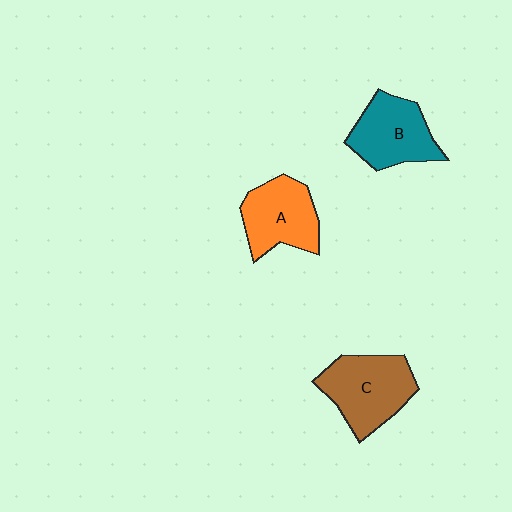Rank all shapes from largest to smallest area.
From largest to smallest: C (brown), B (teal), A (orange).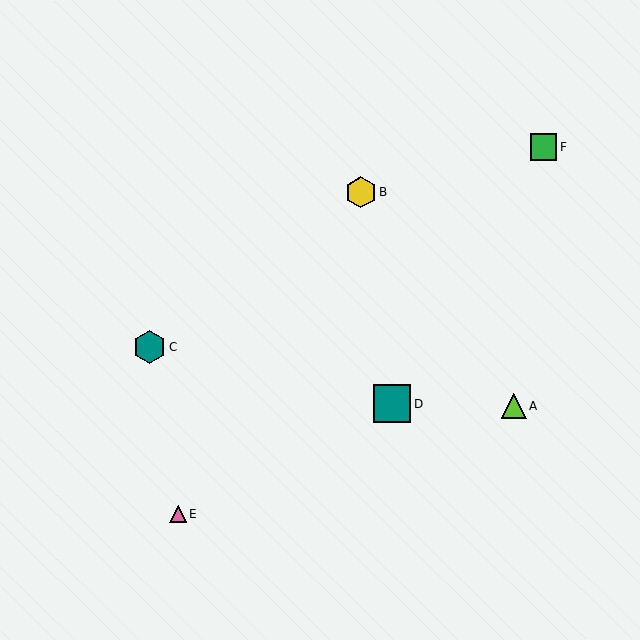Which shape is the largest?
The teal square (labeled D) is the largest.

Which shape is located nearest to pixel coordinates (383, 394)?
The teal square (labeled D) at (392, 403) is nearest to that location.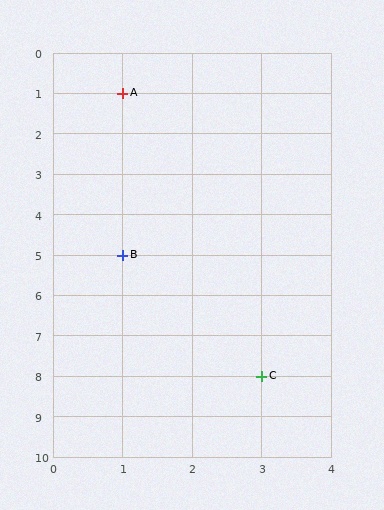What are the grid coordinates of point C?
Point C is at grid coordinates (3, 8).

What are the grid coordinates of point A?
Point A is at grid coordinates (1, 1).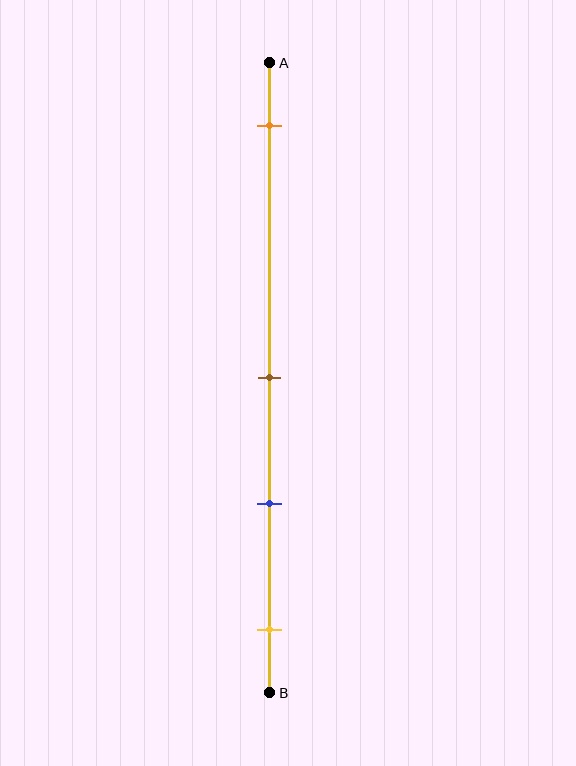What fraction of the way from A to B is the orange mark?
The orange mark is approximately 10% (0.1) of the way from A to B.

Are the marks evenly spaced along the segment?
No, the marks are not evenly spaced.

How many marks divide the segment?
There are 4 marks dividing the segment.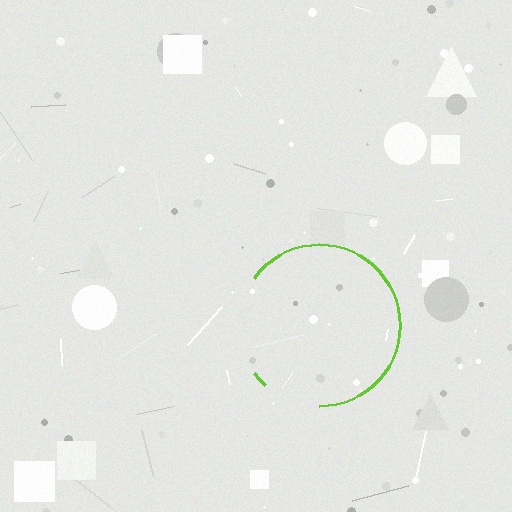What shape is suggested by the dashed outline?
The dashed outline suggests a circle.